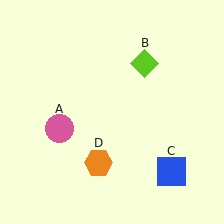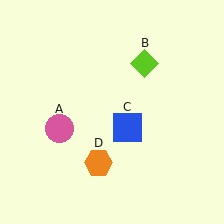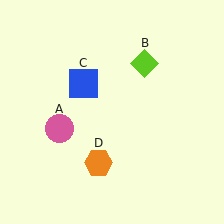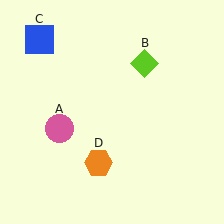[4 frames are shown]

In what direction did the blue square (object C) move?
The blue square (object C) moved up and to the left.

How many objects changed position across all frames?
1 object changed position: blue square (object C).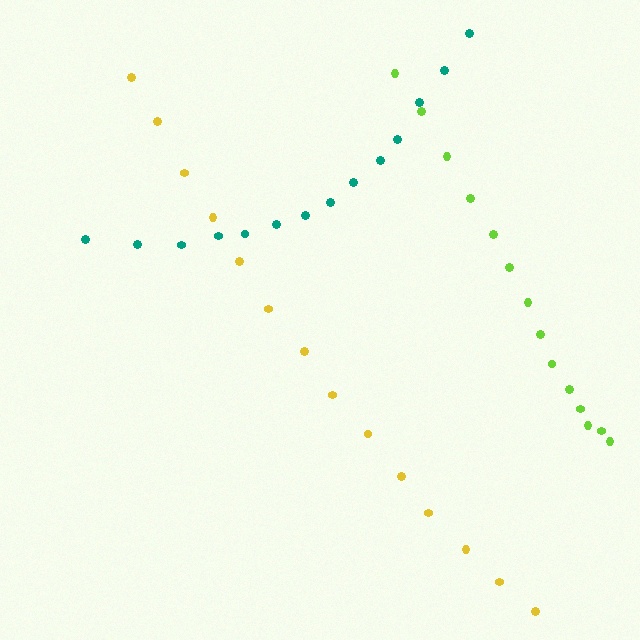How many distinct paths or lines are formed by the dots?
There are 3 distinct paths.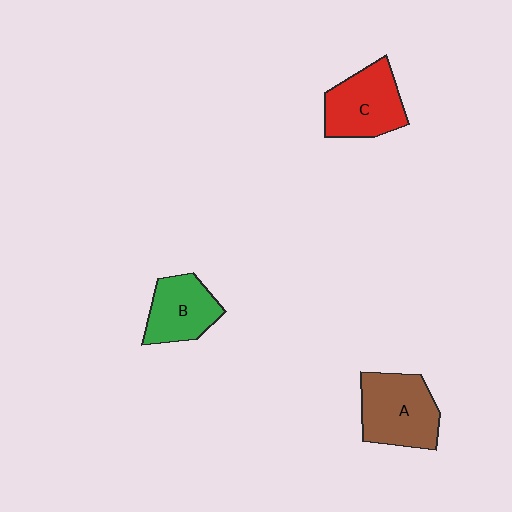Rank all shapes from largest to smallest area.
From largest to smallest: A (brown), C (red), B (green).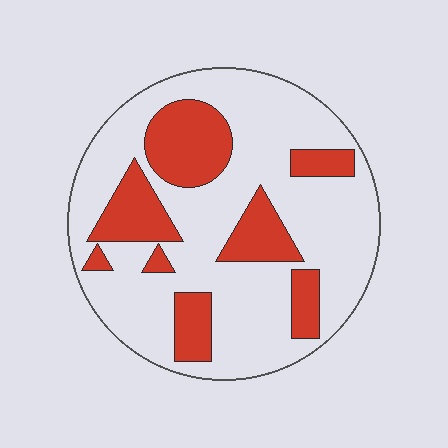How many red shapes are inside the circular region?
8.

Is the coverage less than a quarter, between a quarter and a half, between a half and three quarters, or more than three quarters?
Between a quarter and a half.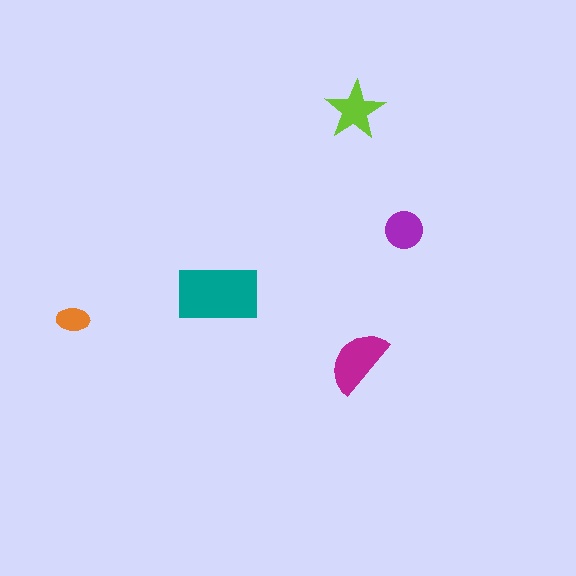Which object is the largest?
The teal rectangle.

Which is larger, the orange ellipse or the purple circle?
The purple circle.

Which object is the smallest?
The orange ellipse.